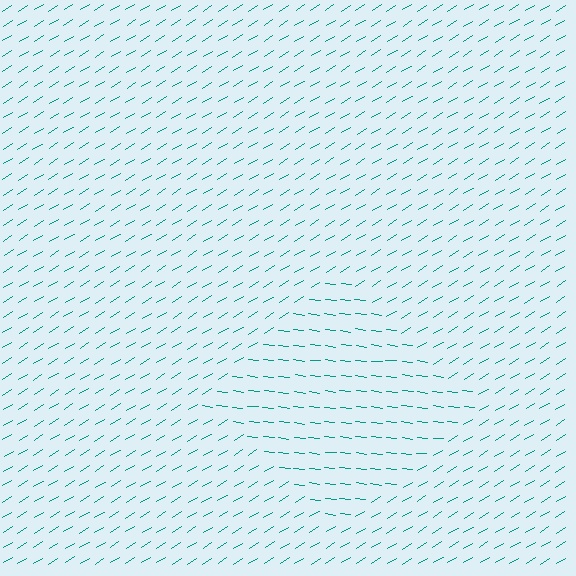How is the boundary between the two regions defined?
The boundary is defined purely by a change in line orientation (approximately 38 degrees difference). All lines are the same color and thickness.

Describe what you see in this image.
The image is filled with small teal line segments. A diamond region in the image has lines oriented differently from the surrounding lines, creating a visible texture boundary.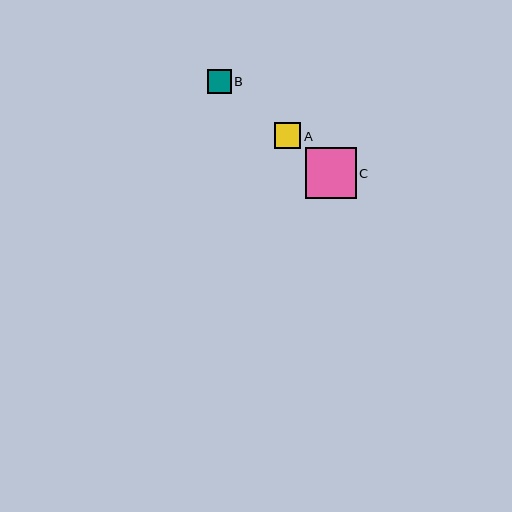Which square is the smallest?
Square B is the smallest with a size of approximately 24 pixels.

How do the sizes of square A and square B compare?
Square A and square B are approximately the same size.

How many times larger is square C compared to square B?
Square C is approximately 2.1 times the size of square B.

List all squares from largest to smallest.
From largest to smallest: C, A, B.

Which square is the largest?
Square C is the largest with a size of approximately 51 pixels.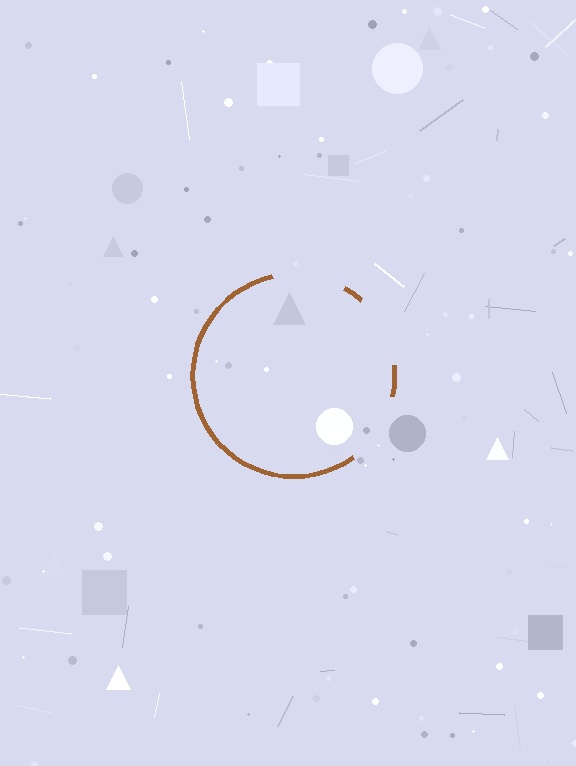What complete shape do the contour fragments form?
The contour fragments form a circle.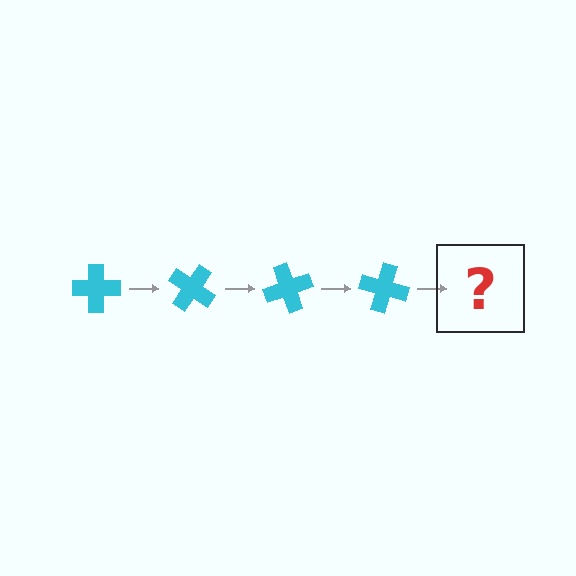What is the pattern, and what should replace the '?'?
The pattern is that the cross rotates 35 degrees each step. The '?' should be a cyan cross rotated 140 degrees.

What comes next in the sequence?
The next element should be a cyan cross rotated 140 degrees.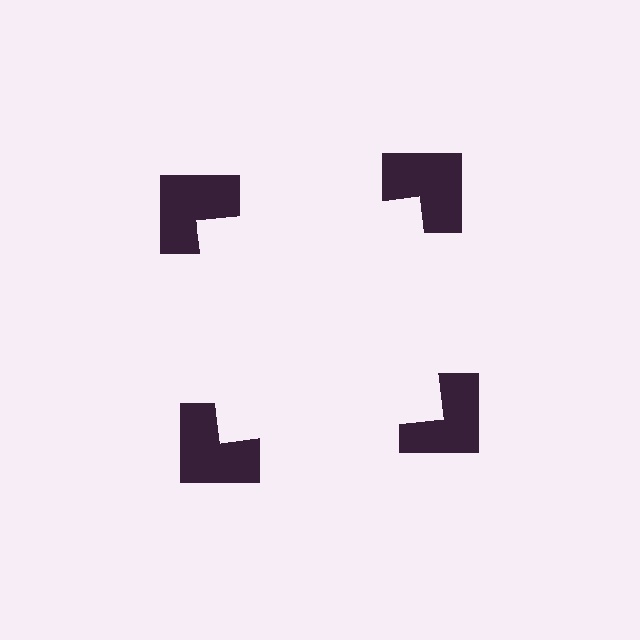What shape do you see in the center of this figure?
An illusory square — its edges are inferred from the aligned wedge cuts in the notched squares, not physically drawn.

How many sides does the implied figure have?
4 sides.